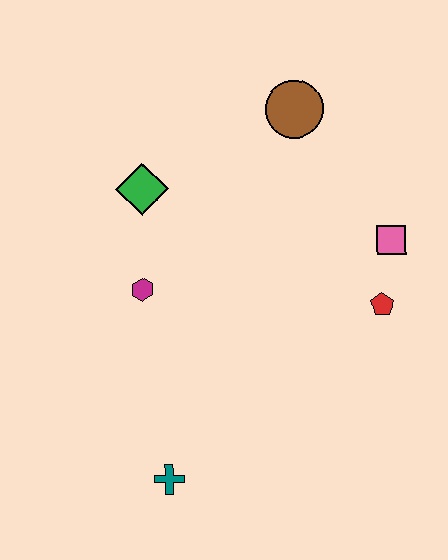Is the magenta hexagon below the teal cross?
No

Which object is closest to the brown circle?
The pink square is closest to the brown circle.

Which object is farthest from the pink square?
The teal cross is farthest from the pink square.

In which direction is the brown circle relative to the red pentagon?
The brown circle is above the red pentagon.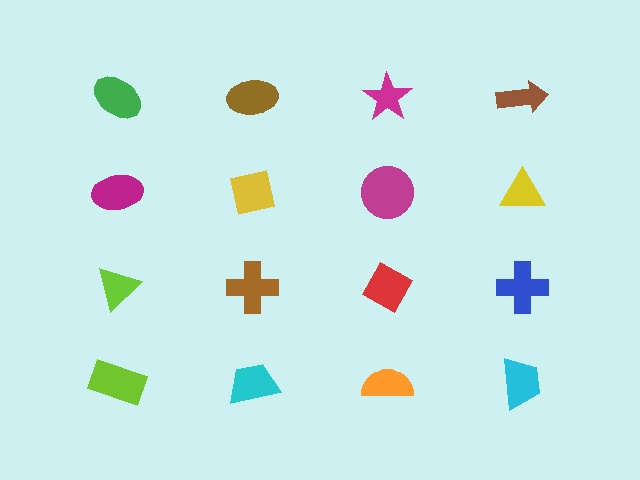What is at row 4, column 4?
A cyan trapezoid.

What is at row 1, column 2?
A brown ellipse.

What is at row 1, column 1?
A green ellipse.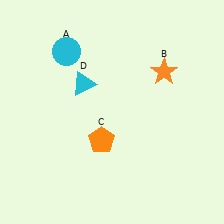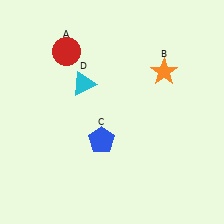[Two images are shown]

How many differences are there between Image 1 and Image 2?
There are 2 differences between the two images.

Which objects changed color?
A changed from cyan to red. C changed from orange to blue.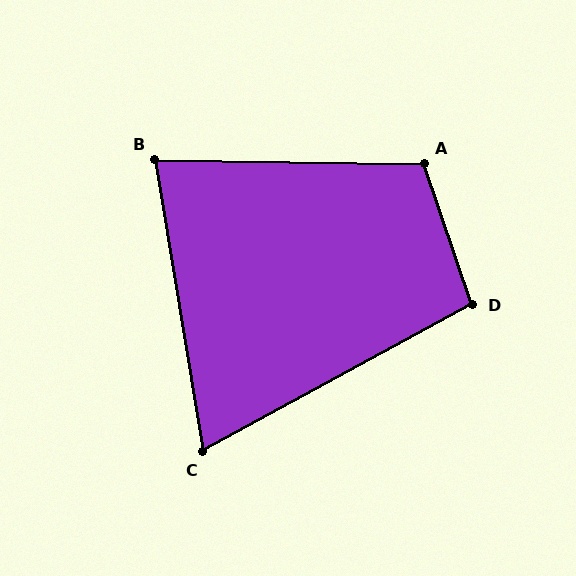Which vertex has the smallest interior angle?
C, at approximately 71 degrees.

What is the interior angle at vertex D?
Approximately 100 degrees (obtuse).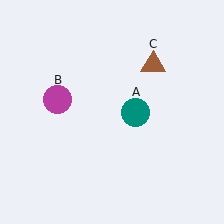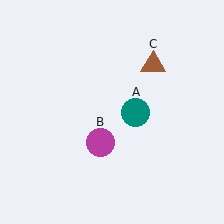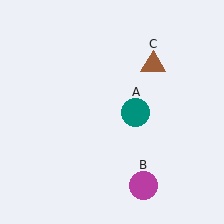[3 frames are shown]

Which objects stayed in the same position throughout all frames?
Teal circle (object A) and brown triangle (object C) remained stationary.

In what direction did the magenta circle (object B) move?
The magenta circle (object B) moved down and to the right.